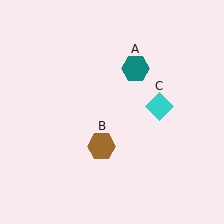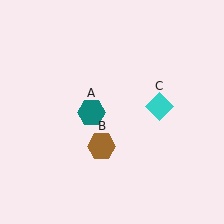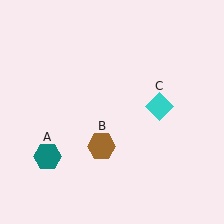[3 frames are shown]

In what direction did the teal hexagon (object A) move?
The teal hexagon (object A) moved down and to the left.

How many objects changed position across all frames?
1 object changed position: teal hexagon (object A).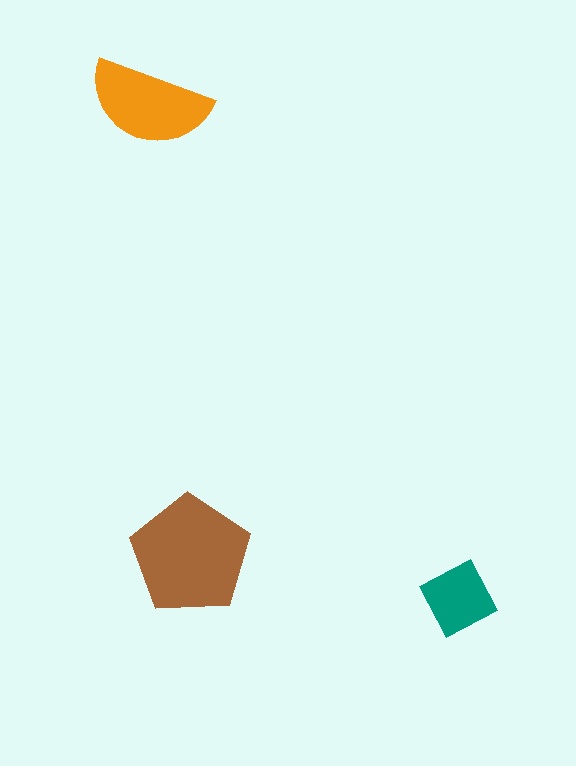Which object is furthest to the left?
The orange semicircle is leftmost.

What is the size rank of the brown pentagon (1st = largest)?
1st.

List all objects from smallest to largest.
The teal diamond, the orange semicircle, the brown pentagon.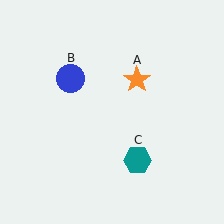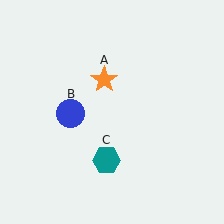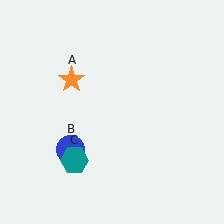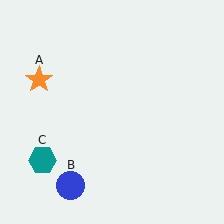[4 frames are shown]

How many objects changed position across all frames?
3 objects changed position: orange star (object A), blue circle (object B), teal hexagon (object C).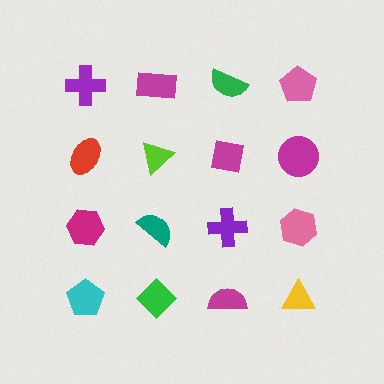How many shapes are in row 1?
4 shapes.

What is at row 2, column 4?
A magenta circle.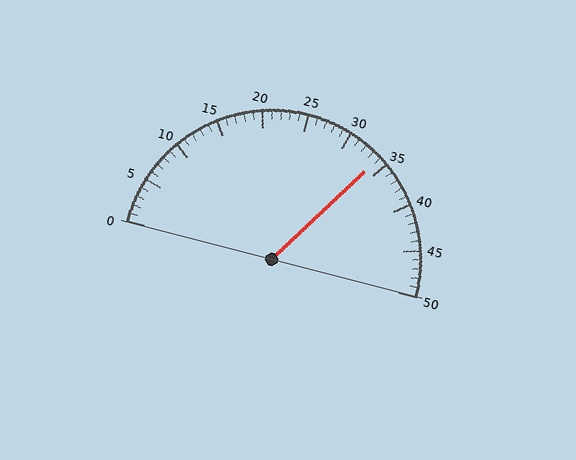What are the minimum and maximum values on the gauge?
The gauge ranges from 0 to 50.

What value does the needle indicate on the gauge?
The needle indicates approximately 34.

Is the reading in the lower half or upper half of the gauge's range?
The reading is in the upper half of the range (0 to 50).